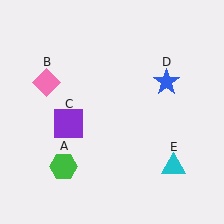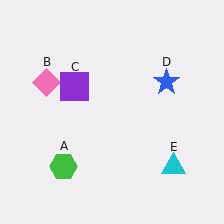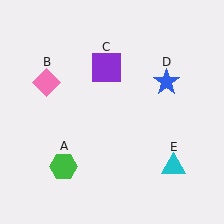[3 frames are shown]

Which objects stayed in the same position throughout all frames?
Green hexagon (object A) and pink diamond (object B) and blue star (object D) and cyan triangle (object E) remained stationary.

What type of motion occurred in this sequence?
The purple square (object C) rotated clockwise around the center of the scene.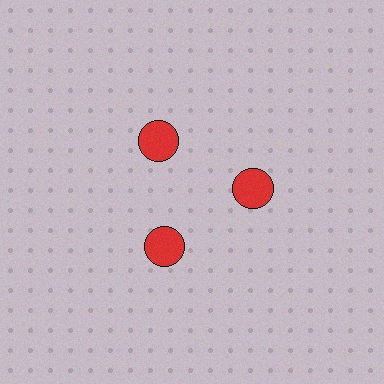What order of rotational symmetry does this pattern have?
This pattern has 3-fold rotational symmetry.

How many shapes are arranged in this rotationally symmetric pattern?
There are 3 shapes, arranged in 3 groups of 1.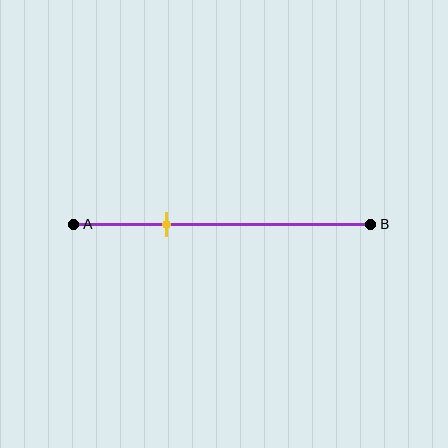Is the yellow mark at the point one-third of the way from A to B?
Yes, the mark is approximately at the one-third point.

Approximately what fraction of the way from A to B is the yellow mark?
The yellow mark is approximately 30% of the way from A to B.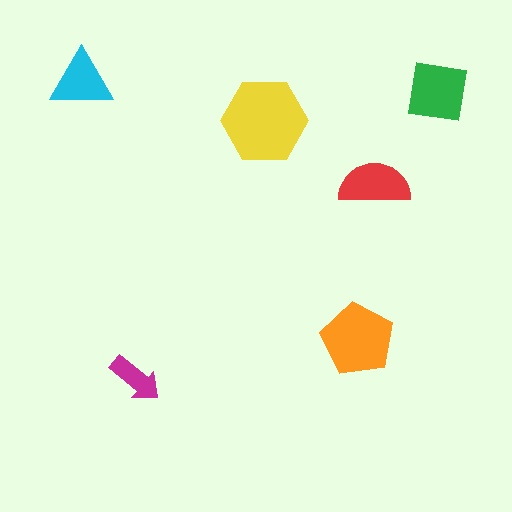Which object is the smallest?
The magenta arrow.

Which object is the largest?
The yellow hexagon.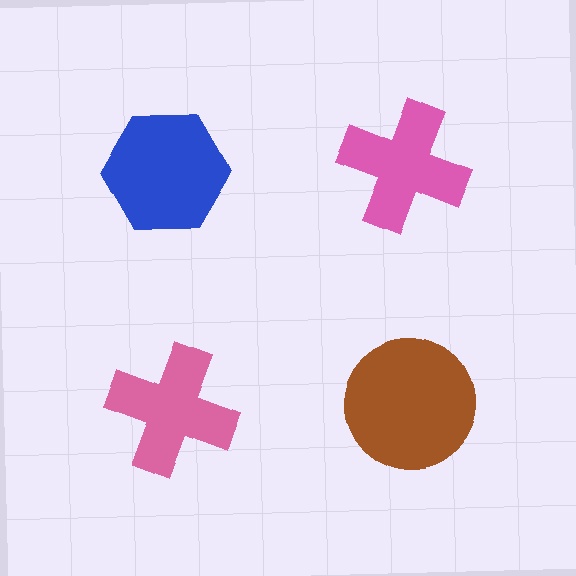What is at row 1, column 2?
A pink cross.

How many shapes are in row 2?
2 shapes.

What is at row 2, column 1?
A pink cross.